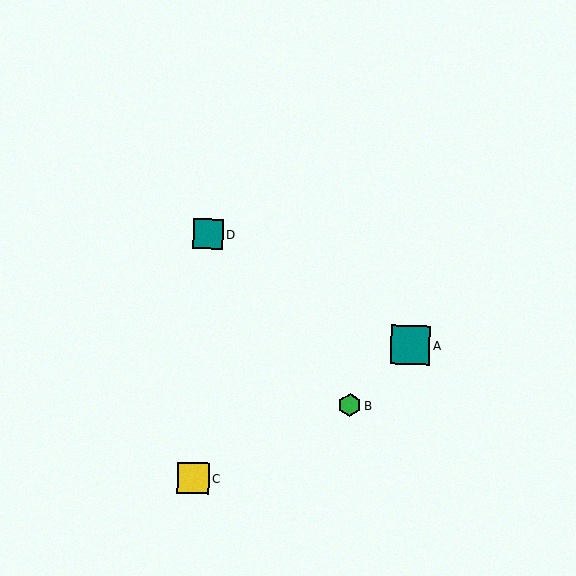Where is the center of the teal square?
The center of the teal square is at (208, 234).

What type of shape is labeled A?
Shape A is a teal square.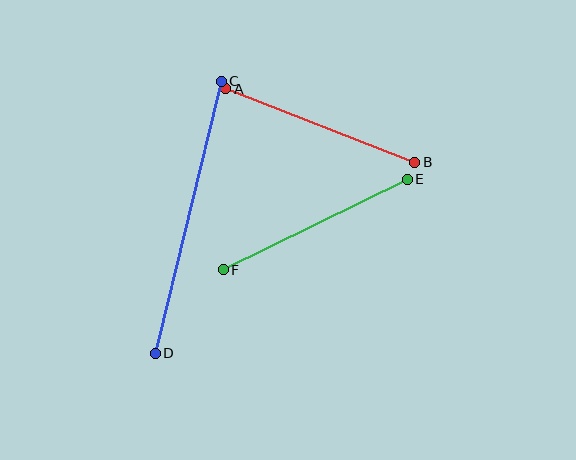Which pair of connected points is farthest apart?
Points C and D are farthest apart.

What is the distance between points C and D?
The distance is approximately 280 pixels.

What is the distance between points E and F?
The distance is approximately 205 pixels.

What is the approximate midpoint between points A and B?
The midpoint is at approximately (320, 126) pixels.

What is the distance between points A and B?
The distance is approximately 203 pixels.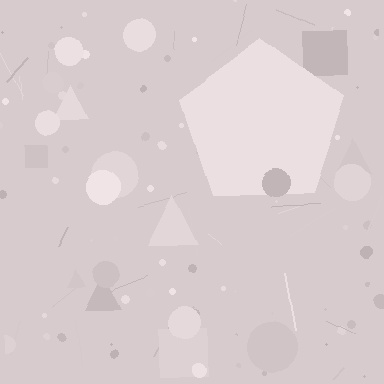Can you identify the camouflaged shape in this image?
The camouflaged shape is a pentagon.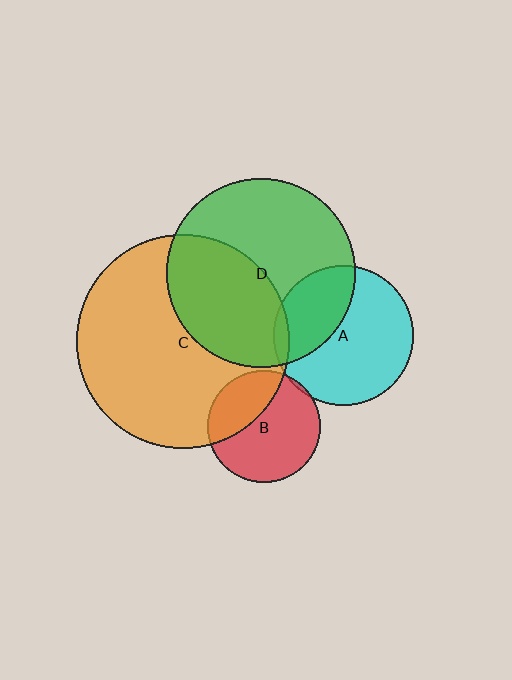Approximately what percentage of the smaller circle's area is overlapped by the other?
Approximately 35%.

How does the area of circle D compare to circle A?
Approximately 1.8 times.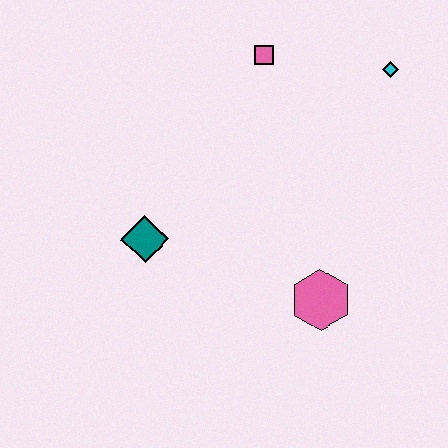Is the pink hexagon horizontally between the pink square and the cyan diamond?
Yes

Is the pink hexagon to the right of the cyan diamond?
No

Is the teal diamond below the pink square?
Yes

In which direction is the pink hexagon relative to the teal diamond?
The pink hexagon is to the right of the teal diamond.